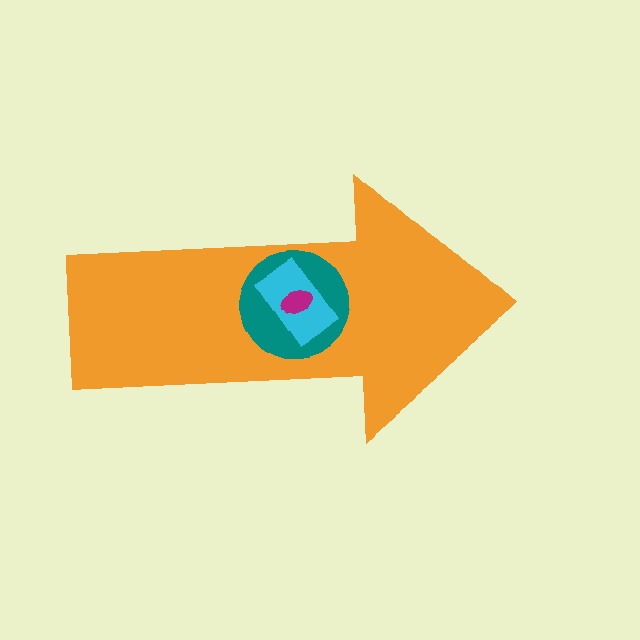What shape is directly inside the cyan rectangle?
The magenta ellipse.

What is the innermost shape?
The magenta ellipse.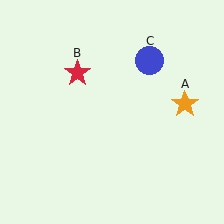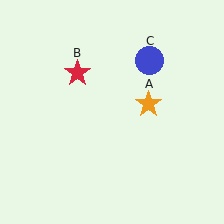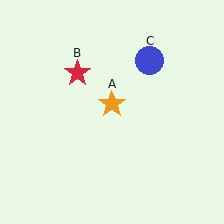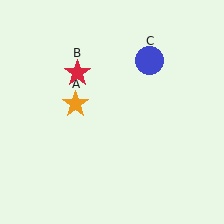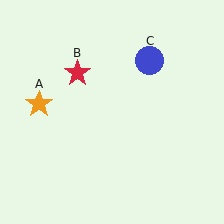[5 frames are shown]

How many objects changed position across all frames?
1 object changed position: orange star (object A).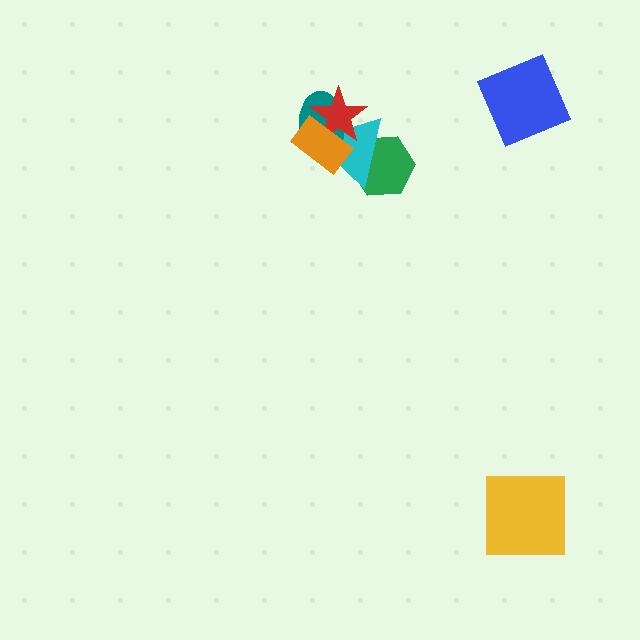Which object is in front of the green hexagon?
The cyan triangle is in front of the green hexagon.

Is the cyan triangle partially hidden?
Yes, it is partially covered by another shape.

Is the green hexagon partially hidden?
Yes, it is partially covered by another shape.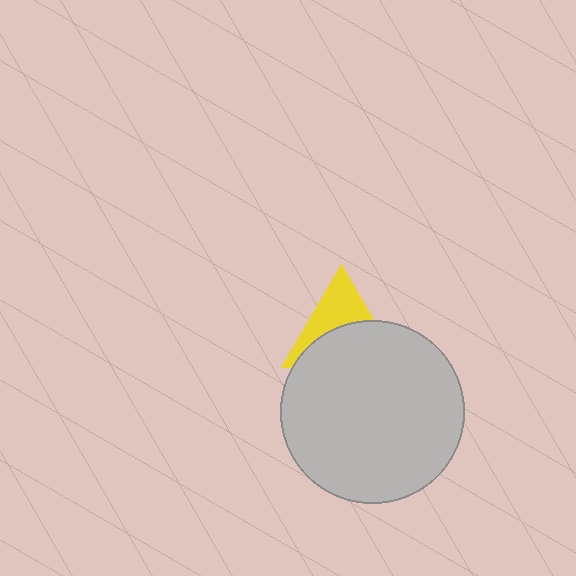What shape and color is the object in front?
The object in front is a light gray circle.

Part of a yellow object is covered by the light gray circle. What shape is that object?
It is a triangle.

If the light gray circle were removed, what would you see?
You would see the complete yellow triangle.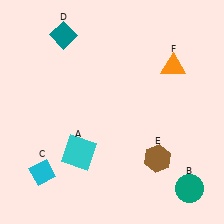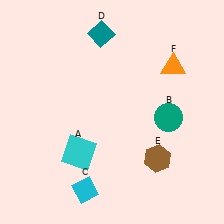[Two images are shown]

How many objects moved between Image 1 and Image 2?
3 objects moved between the two images.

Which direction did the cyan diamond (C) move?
The cyan diamond (C) moved right.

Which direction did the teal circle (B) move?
The teal circle (B) moved up.